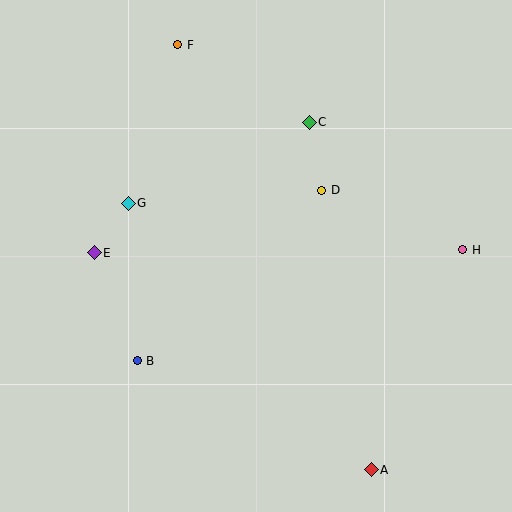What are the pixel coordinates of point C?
Point C is at (309, 122).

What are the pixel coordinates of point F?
Point F is at (178, 45).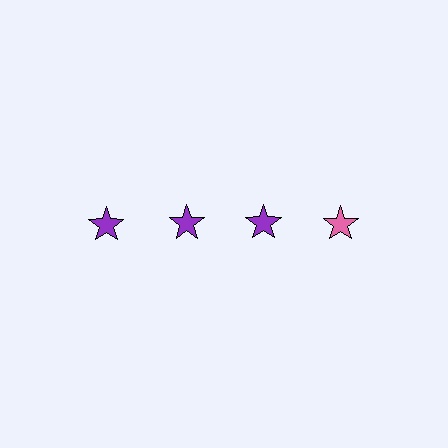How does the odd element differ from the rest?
It has a different color: pink instead of purple.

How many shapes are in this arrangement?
There are 4 shapes arranged in a grid pattern.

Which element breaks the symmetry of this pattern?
The pink star in the top row, second from right column breaks the symmetry. All other shapes are purple stars.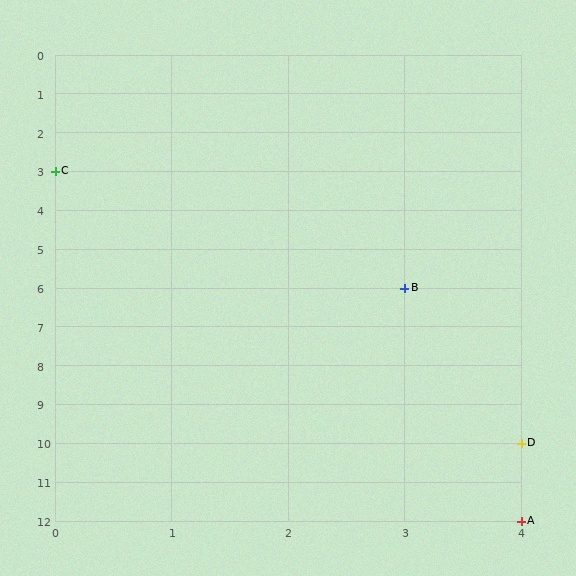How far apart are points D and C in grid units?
Points D and C are 4 columns and 7 rows apart (about 8.1 grid units diagonally).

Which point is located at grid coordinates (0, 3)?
Point C is at (0, 3).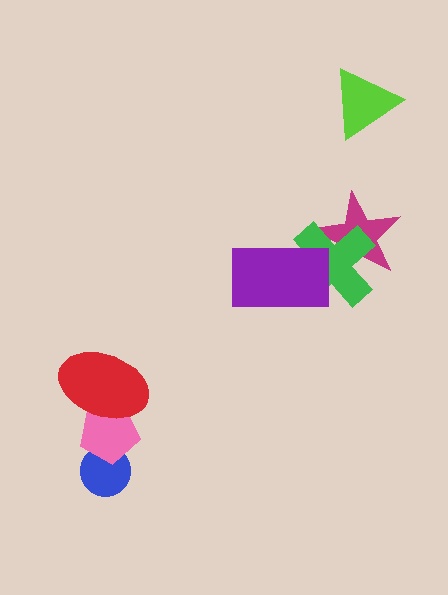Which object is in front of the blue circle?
The pink pentagon is in front of the blue circle.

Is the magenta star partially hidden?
Yes, it is partially covered by another shape.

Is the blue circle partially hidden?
Yes, it is partially covered by another shape.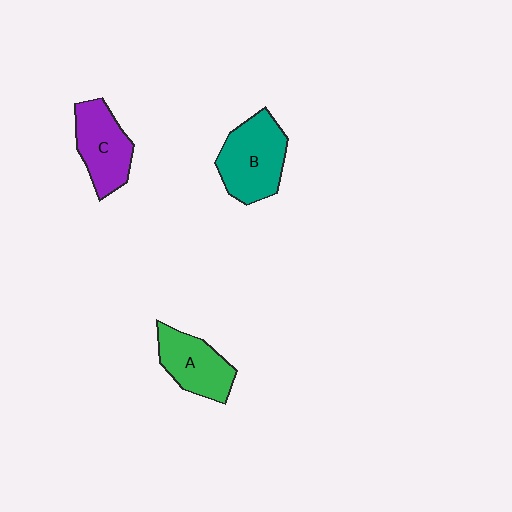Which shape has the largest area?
Shape B (teal).